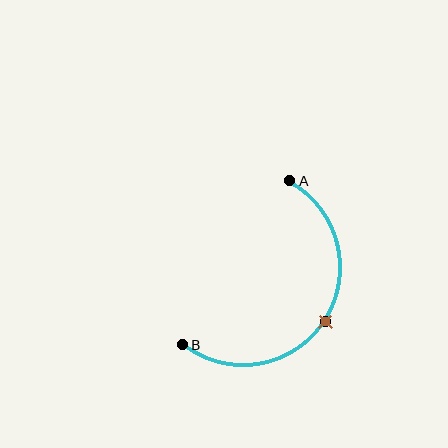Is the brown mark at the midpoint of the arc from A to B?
Yes. The brown mark lies on the arc at equal arc-length from both A and B — it is the arc midpoint.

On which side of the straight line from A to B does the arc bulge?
The arc bulges to the right of the straight line connecting A and B.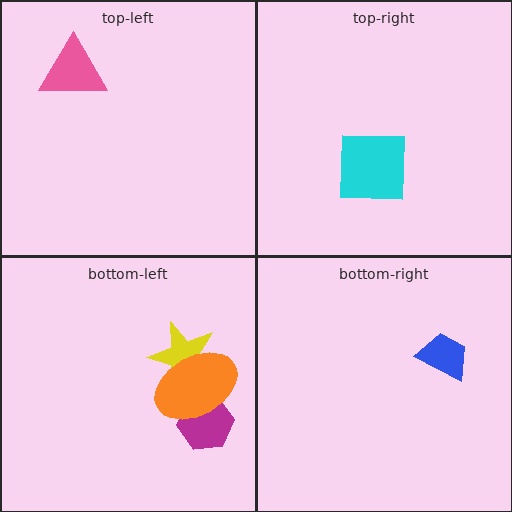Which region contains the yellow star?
The bottom-left region.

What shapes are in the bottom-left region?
The yellow star, the magenta hexagon, the orange ellipse.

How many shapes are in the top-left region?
1.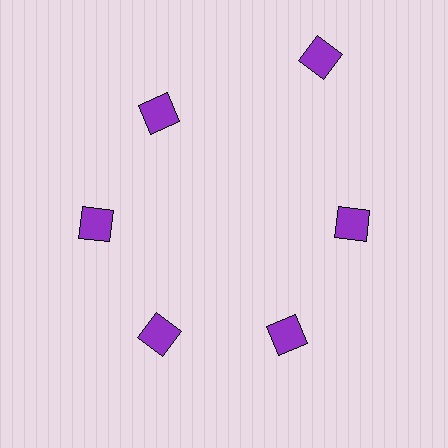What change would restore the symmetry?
The symmetry would be restored by moving it inward, back onto the ring so that all 6 diamonds sit at equal angles and equal distance from the center.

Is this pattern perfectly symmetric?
No. The 6 purple diamonds are arranged in a ring, but one element near the 1 o'clock position is pushed outward from the center, breaking the 6-fold rotational symmetry.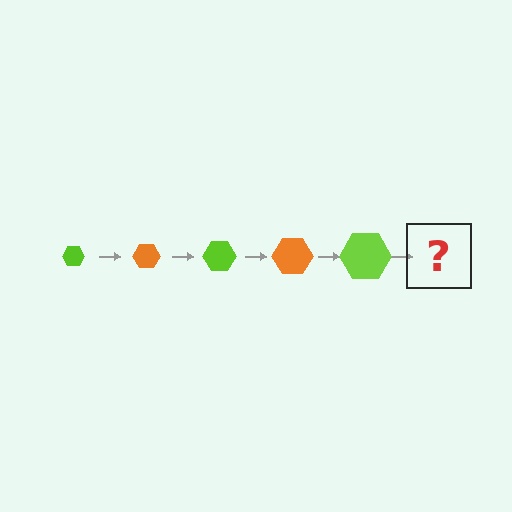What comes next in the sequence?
The next element should be an orange hexagon, larger than the previous one.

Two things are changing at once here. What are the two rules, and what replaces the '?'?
The two rules are that the hexagon grows larger each step and the color cycles through lime and orange. The '?' should be an orange hexagon, larger than the previous one.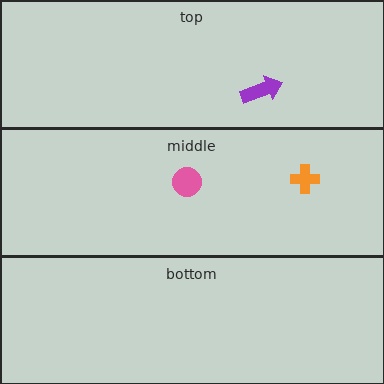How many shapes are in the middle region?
2.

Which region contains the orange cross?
The middle region.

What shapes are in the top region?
The purple arrow.